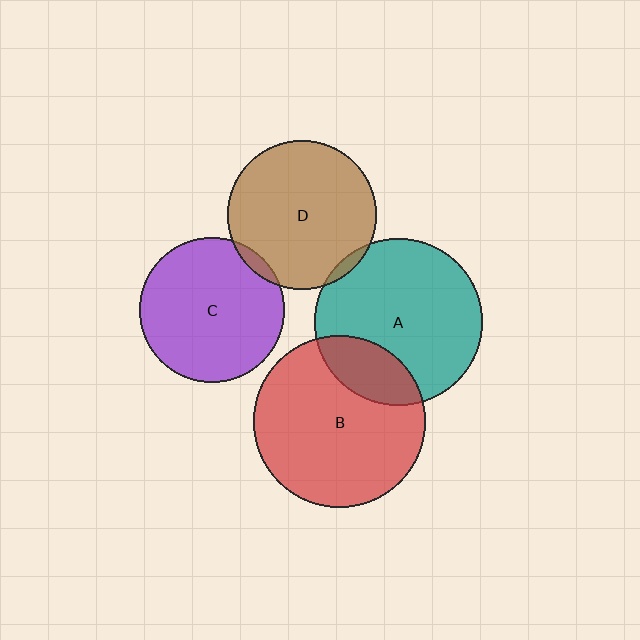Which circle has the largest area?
Circle B (red).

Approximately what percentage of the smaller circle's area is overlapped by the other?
Approximately 20%.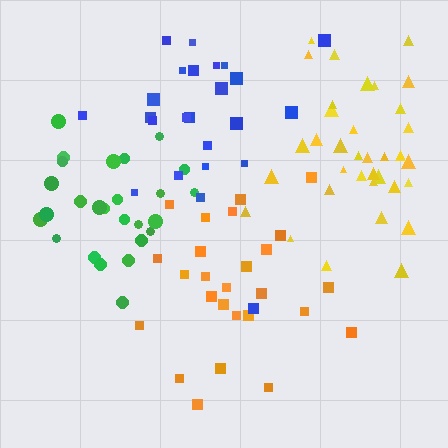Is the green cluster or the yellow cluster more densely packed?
Green.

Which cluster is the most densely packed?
Green.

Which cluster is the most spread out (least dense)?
Blue.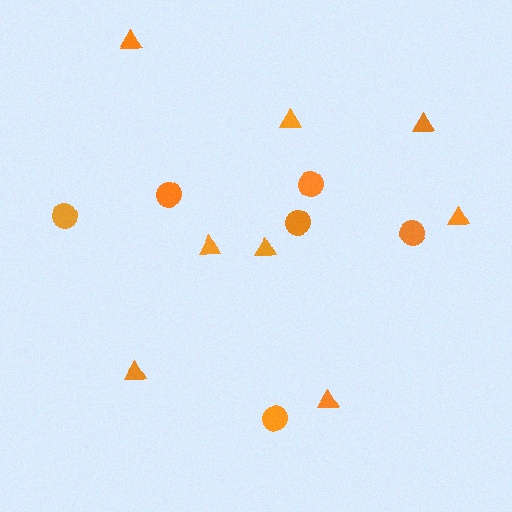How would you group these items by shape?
There are 2 groups: one group of circles (6) and one group of triangles (8).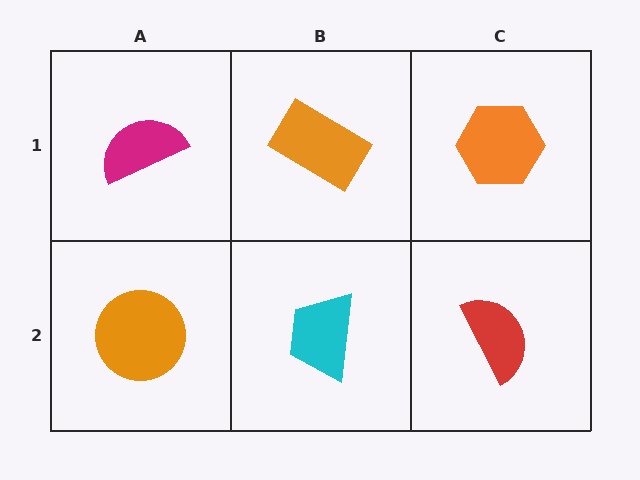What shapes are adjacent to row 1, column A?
An orange circle (row 2, column A), an orange rectangle (row 1, column B).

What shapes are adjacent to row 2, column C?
An orange hexagon (row 1, column C), a cyan trapezoid (row 2, column B).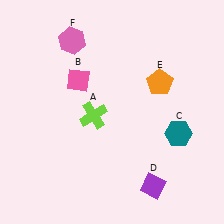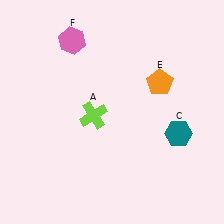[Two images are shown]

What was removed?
The purple diamond (D), the pink diamond (B) were removed in Image 2.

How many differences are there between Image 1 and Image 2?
There are 2 differences between the two images.